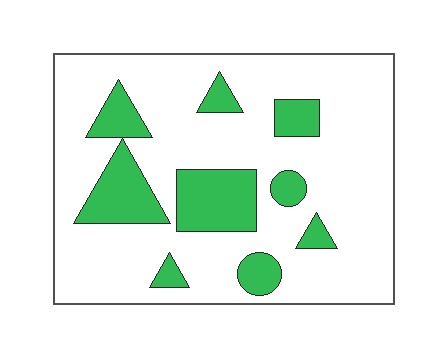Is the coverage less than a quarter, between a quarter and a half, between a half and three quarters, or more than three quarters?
Less than a quarter.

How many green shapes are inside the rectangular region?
9.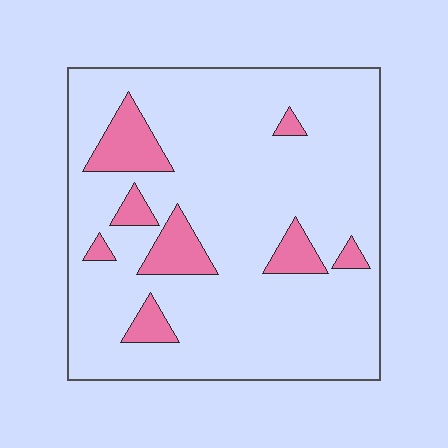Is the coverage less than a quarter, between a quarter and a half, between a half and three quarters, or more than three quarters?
Less than a quarter.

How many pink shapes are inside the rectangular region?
8.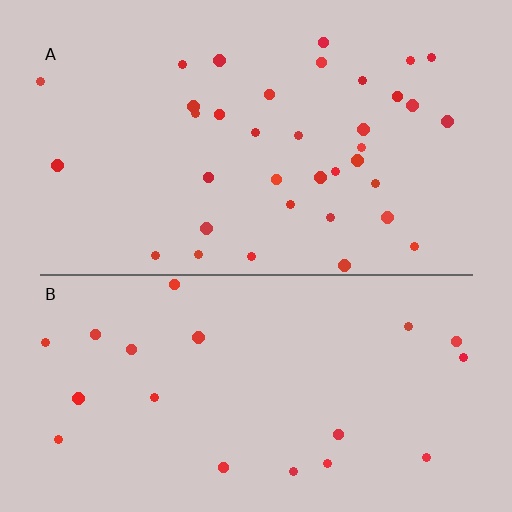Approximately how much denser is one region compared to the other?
Approximately 1.8× — region A over region B.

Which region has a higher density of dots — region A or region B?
A (the top).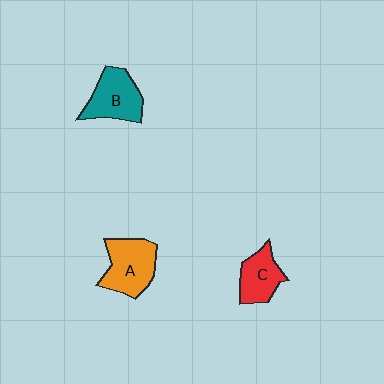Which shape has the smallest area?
Shape C (red).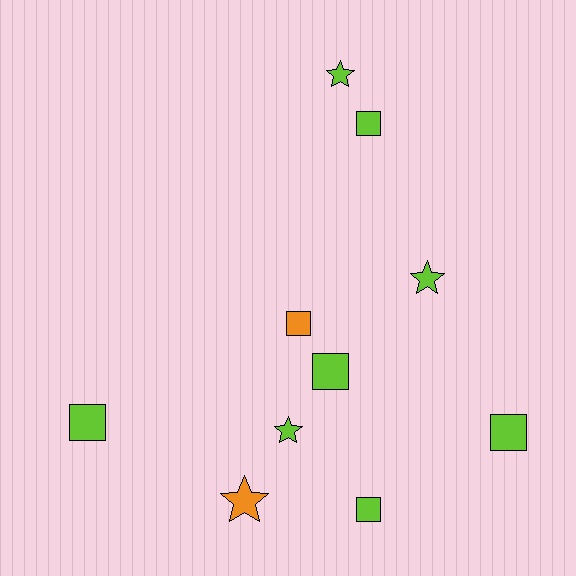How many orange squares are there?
There is 1 orange square.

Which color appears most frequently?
Lime, with 8 objects.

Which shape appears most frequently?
Square, with 6 objects.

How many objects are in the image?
There are 10 objects.